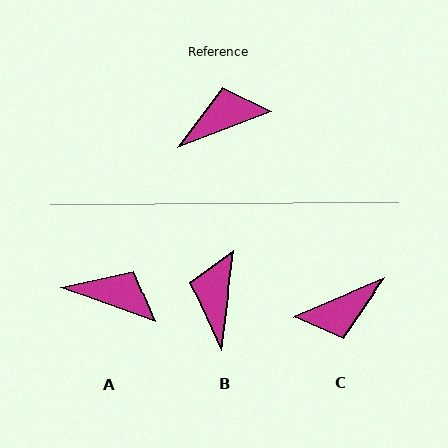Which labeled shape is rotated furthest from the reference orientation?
C, about 178 degrees away.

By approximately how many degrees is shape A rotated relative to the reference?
Approximately 41 degrees clockwise.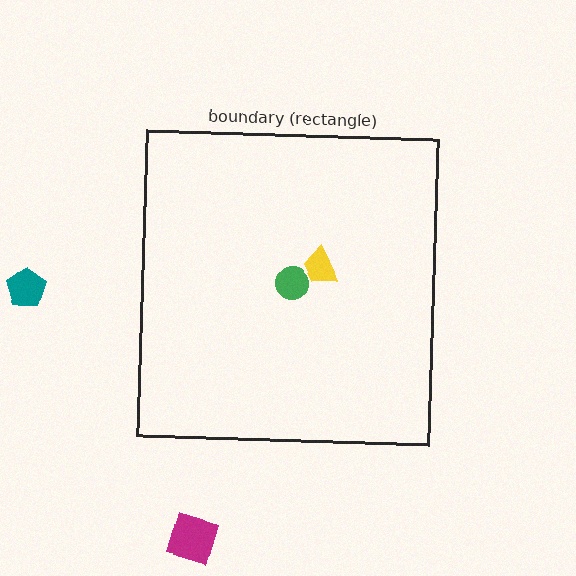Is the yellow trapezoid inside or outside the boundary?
Inside.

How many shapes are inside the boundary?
2 inside, 2 outside.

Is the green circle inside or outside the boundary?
Inside.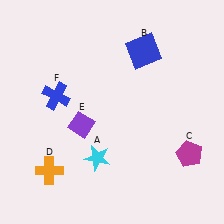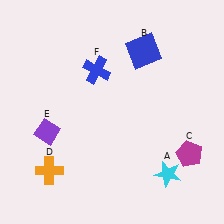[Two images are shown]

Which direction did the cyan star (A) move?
The cyan star (A) moved right.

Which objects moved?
The objects that moved are: the cyan star (A), the purple diamond (E), the blue cross (F).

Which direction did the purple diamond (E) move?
The purple diamond (E) moved left.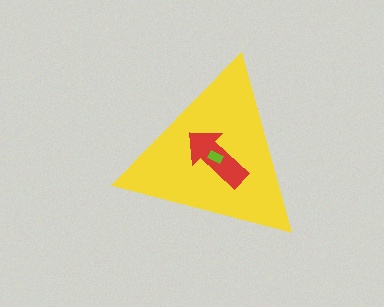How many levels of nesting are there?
3.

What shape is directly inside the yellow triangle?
The red arrow.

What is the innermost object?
The lime rectangle.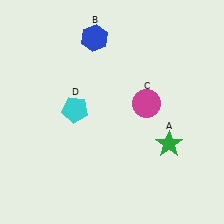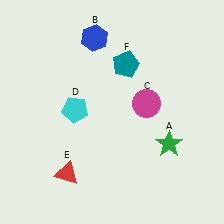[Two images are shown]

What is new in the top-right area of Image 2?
A teal pentagon (F) was added in the top-right area of Image 2.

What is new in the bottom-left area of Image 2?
A red triangle (E) was added in the bottom-left area of Image 2.